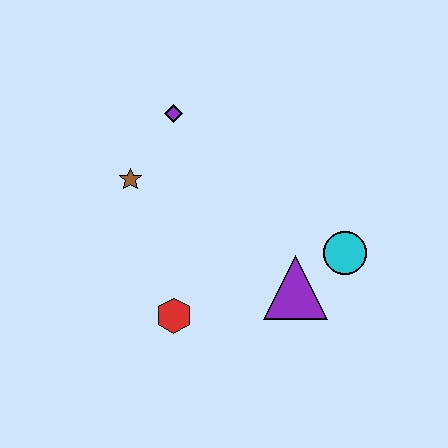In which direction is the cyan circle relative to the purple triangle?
The cyan circle is to the right of the purple triangle.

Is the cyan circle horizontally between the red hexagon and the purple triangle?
No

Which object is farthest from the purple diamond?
The cyan circle is farthest from the purple diamond.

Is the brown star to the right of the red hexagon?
No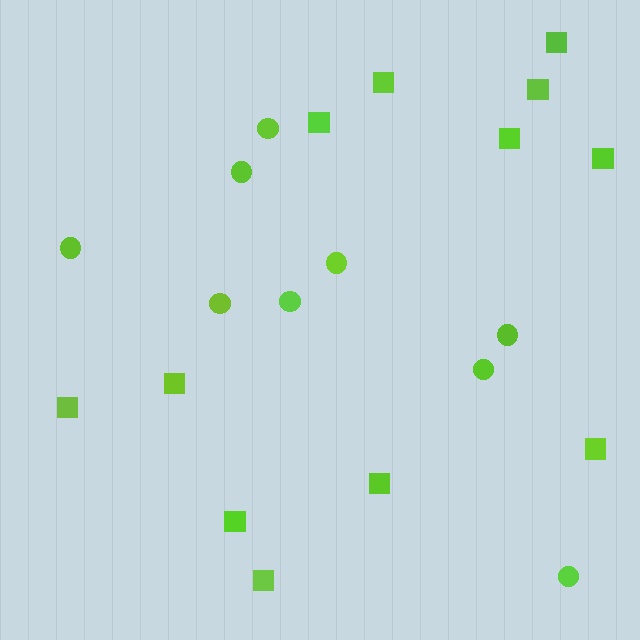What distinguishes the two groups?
There are 2 groups: one group of squares (12) and one group of circles (9).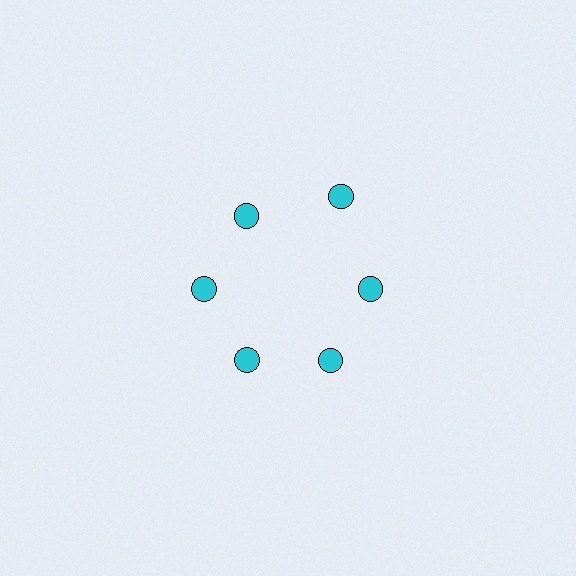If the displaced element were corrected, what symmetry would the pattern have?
It would have 6-fold rotational symmetry — the pattern would map onto itself every 60 degrees.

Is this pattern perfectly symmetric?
No. The 6 cyan circles are arranged in a ring, but one element near the 1 o'clock position is pushed outward from the center, breaking the 6-fold rotational symmetry.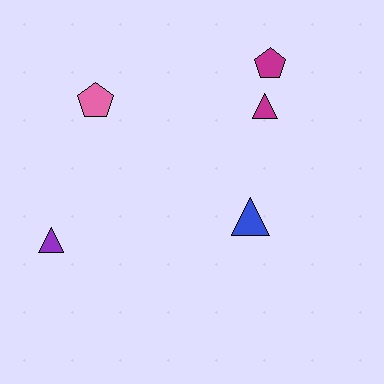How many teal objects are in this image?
There are no teal objects.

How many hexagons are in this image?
There are no hexagons.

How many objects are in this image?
There are 5 objects.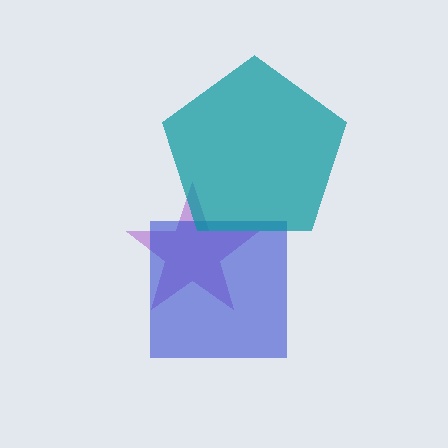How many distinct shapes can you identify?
There are 3 distinct shapes: a purple star, a blue square, a teal pentagon.